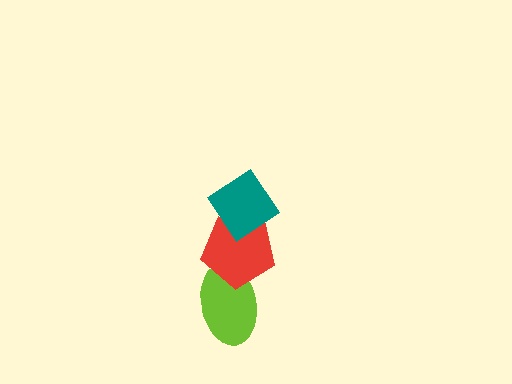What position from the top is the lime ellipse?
The lime ellipse is 3rd from the top.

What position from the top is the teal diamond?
The teal diamond is 1st from the top.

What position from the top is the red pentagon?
The red pentagon is 2nd from the top.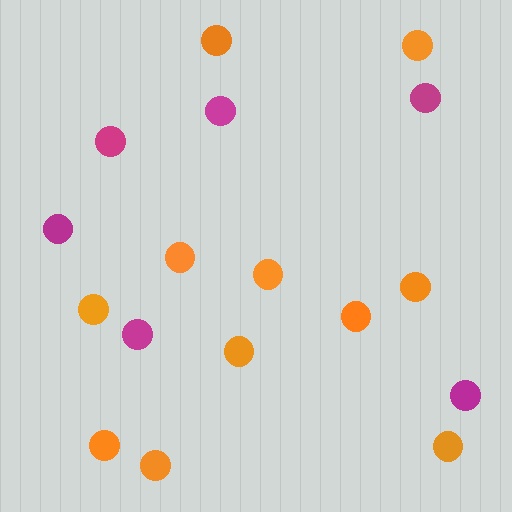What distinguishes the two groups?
There are 2 groups: one group of orange circles (11) and one group of magenta circles (6).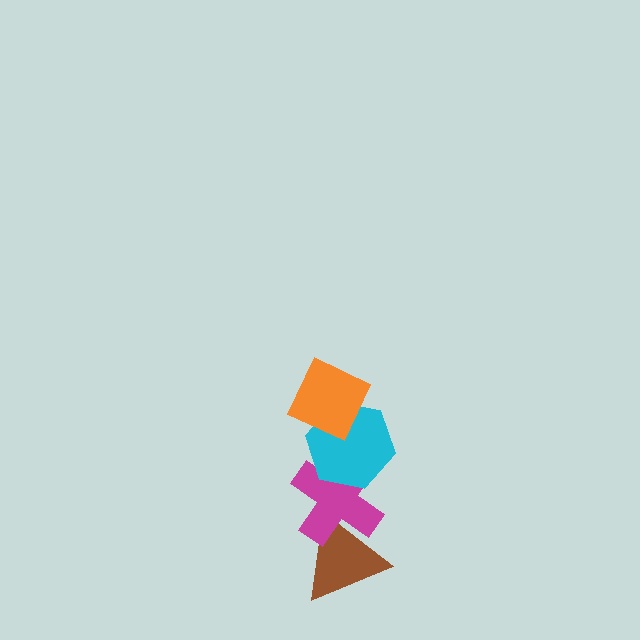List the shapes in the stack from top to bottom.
From top to bottom: the orange diamond, the cyan hexagon, the magenta cross, the brown triangle.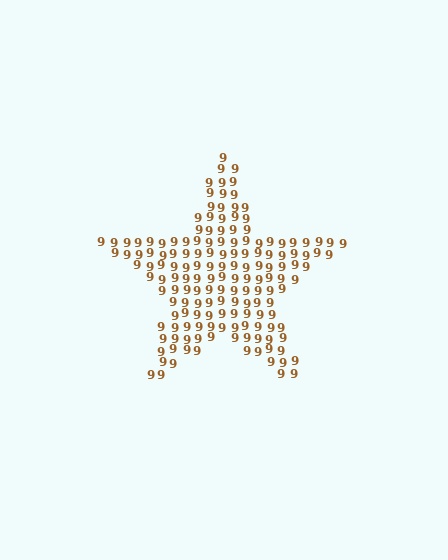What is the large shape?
The large shape is a star.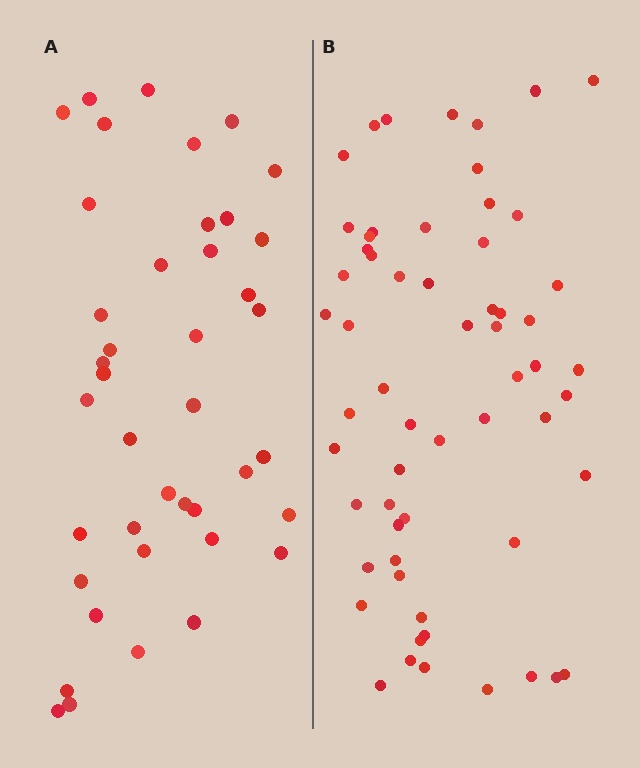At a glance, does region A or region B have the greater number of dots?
Region B (the right region) has more dots.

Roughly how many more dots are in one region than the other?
Region B has approximately 20 more dots than region A.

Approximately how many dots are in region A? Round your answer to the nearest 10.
About 40 dots. (The exact count is 41, which rounds to 40.)